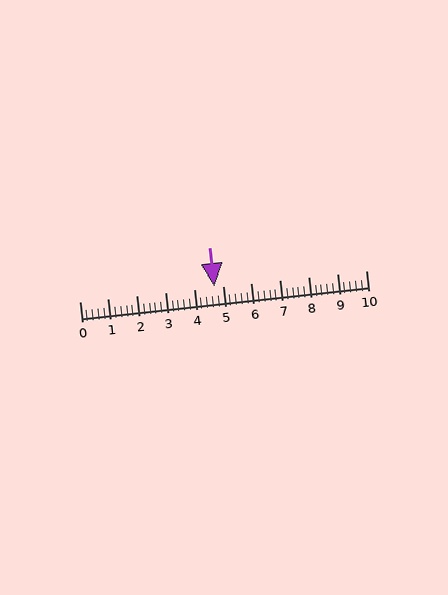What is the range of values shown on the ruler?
The ruler shows values from 0 to 10.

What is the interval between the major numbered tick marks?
The major tick marks are spaced 1 units apart.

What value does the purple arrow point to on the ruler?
The purple arrow points to approximately 4.7.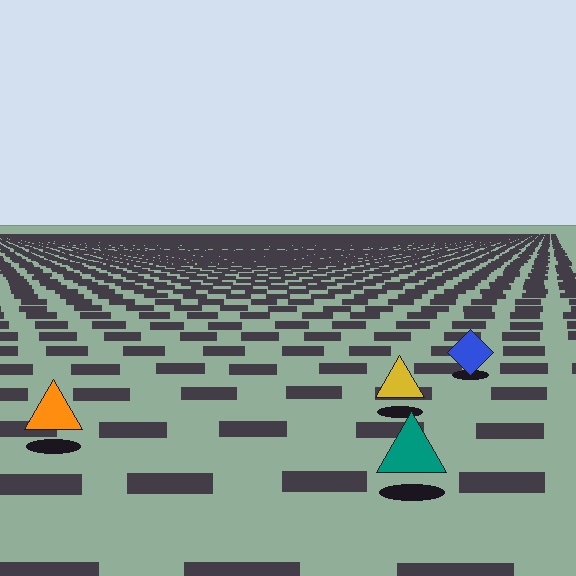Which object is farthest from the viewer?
The blue diamond is farthest from the viewer. It appears smaller and the ground texture around it is denser.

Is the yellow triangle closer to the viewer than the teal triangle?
No. The teal triangle is closer — you can tell from the texture gradient: the ground texture is coarser near it.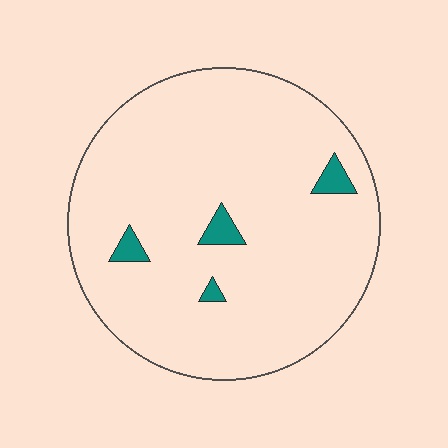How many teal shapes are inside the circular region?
4.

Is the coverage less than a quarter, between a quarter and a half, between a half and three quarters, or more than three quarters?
Less than a quarter.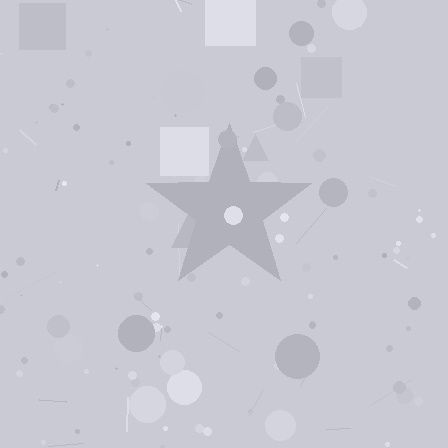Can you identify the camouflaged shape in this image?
The camouflaged shape is a star.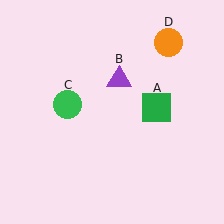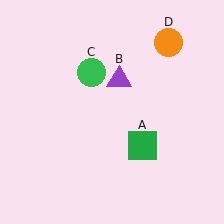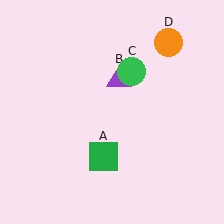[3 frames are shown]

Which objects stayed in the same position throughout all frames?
Purple triangle (object B) and orange circle (object D) remained stationary.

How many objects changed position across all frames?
2 objects changed position: green square (object A), green circle (object C).